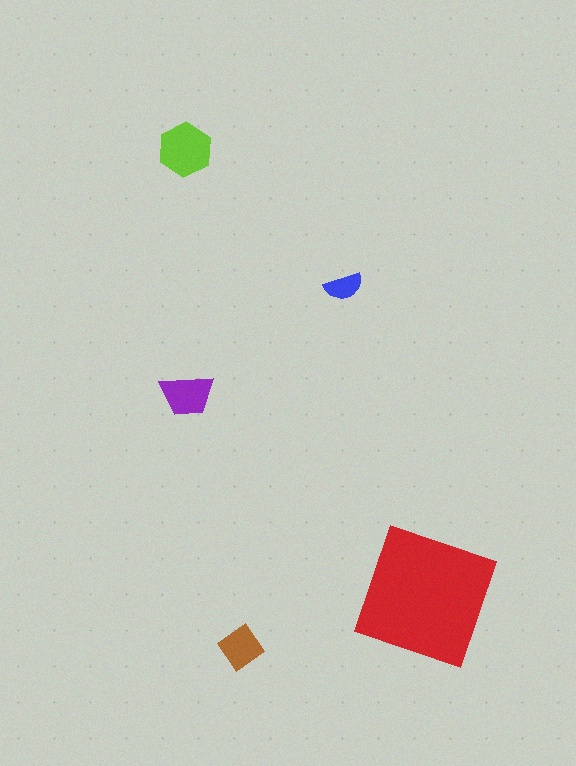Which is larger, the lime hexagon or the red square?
The red square.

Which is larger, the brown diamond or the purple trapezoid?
The purple trapezoid.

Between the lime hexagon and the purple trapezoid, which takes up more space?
The lime hexagon.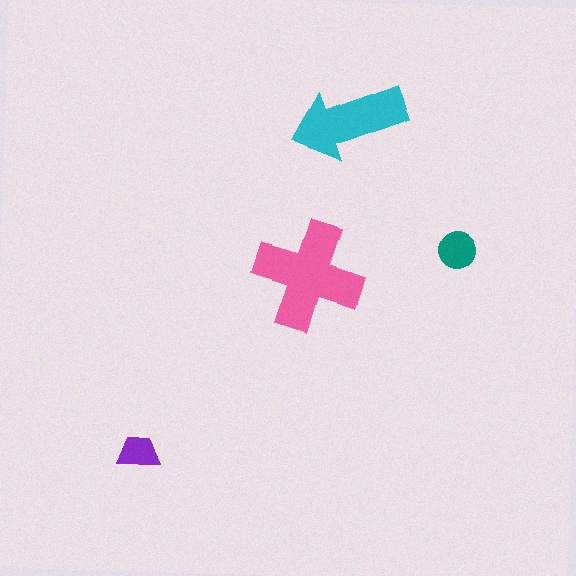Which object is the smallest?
The purple trapezoid.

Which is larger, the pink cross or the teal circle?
The pink cross.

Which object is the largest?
The pink cross.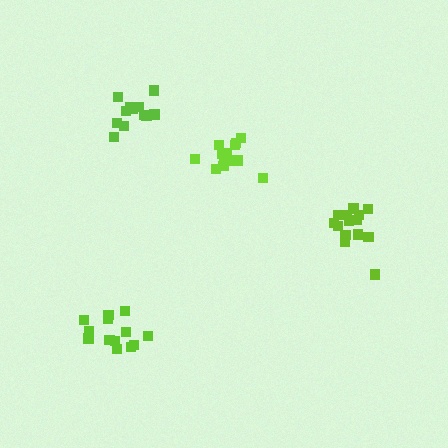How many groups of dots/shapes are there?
There are 4 groups.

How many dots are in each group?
Group 1: 13 dots, Group 2: 14 dots, Group 3: 12 dots, Group 4: 13 dots (52 total).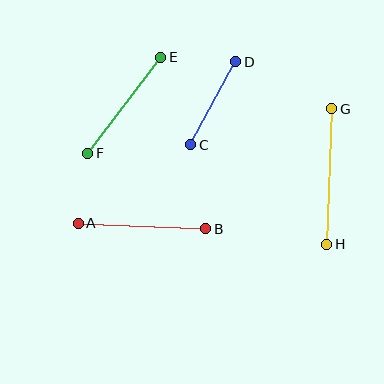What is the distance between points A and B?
The distance is approximately 128 pixels.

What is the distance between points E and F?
The distance is approximately 121 pixels.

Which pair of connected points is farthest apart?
Points G and H are farthest apart.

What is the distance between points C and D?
The distance is approximately 95 pixels.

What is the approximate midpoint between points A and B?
The midpoint is at approximately (142, 226) pixels.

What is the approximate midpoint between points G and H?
The midpoint is at approximately (329, 176) pixels.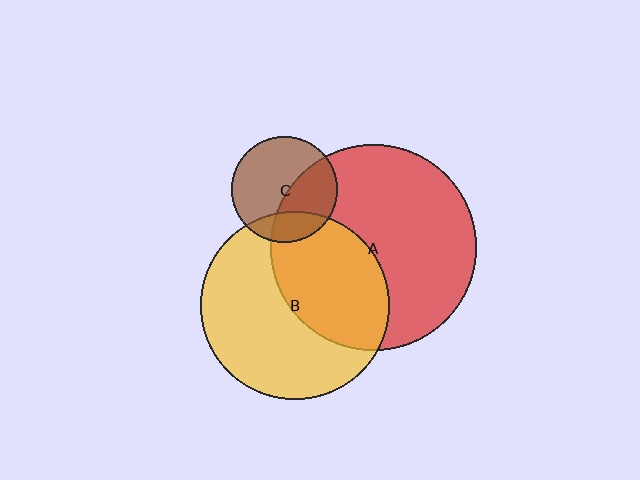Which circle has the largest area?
Circle A (red).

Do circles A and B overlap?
Yes.